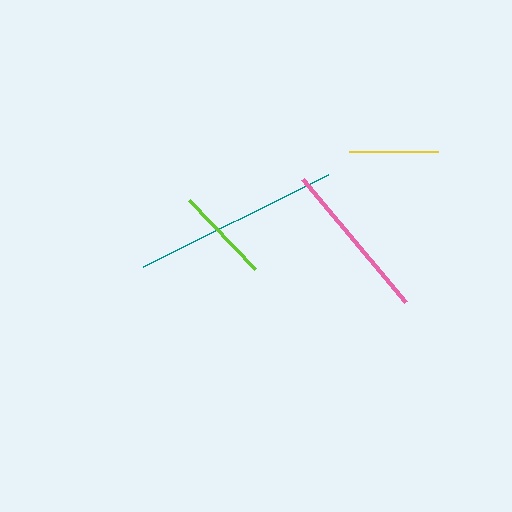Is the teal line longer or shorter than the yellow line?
The teal line is longer than the yellow line.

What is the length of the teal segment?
The teal segment is approximately 206 pixels long.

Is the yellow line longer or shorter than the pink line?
The pink line is longer than the yellow line.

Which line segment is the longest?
The teal line is the longest at approximately 206 pixels.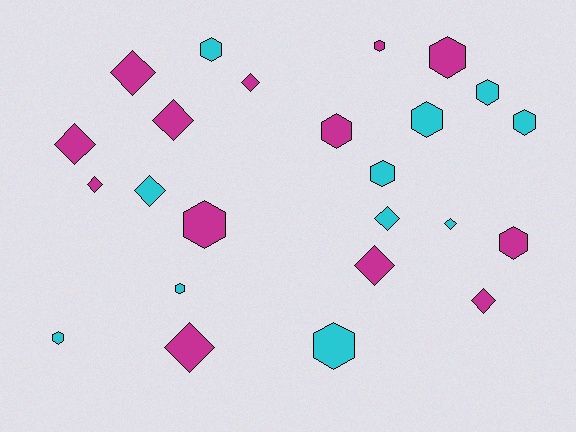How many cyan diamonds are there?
There are 3 cyan diamonds.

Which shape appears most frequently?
Hexagon, with 13 objects.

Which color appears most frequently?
Magenta, with 13 objects.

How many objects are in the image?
There are 24 objects.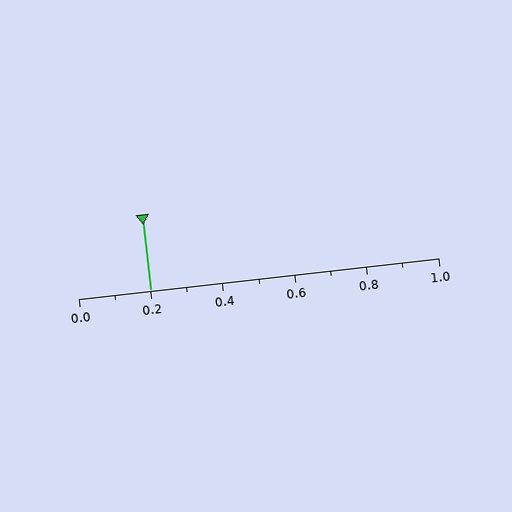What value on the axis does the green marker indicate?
The marker indicates approximately 0.2.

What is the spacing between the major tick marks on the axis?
The major ticks are spaced 0.2 apart.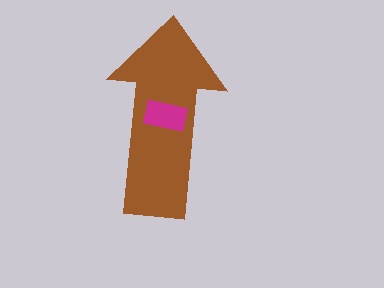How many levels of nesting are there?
2.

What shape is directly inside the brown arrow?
The magenta rectangle.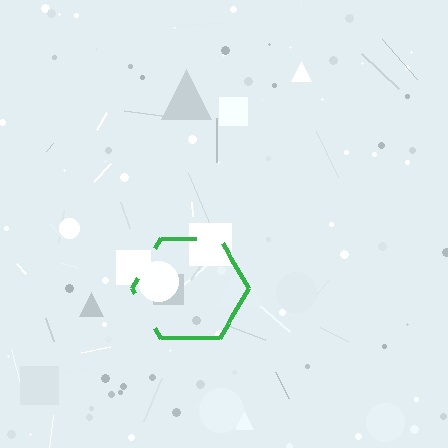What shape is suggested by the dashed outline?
The dashed outline suggests a hexagon.